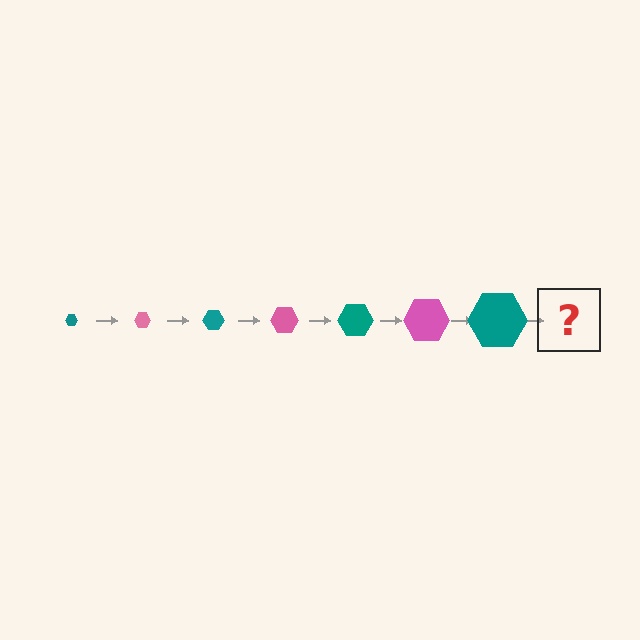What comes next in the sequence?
The next element should be a pink hexagon, larger than the previous one.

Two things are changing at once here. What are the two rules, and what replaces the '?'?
The two rules are that the hexagon grows larger each step and the color cycles through teal and pink. The '?' should be a pink hexagon, larger than the previous one.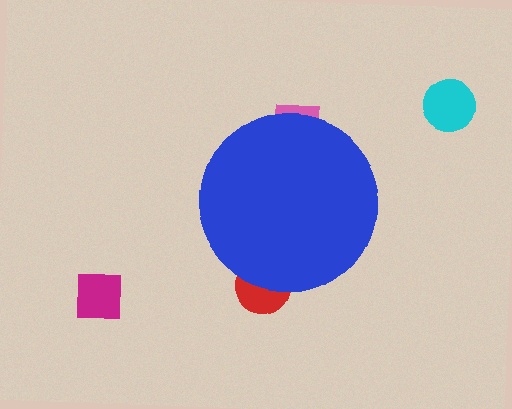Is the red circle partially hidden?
Yes, the red circle is partially hidden behind the blue circle.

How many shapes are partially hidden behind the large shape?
2 shapes are partially hidden.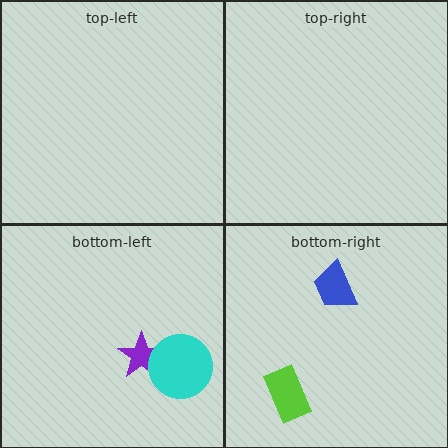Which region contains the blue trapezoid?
The bottom-right region.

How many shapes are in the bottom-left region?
2.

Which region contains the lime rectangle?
The bottom-right region.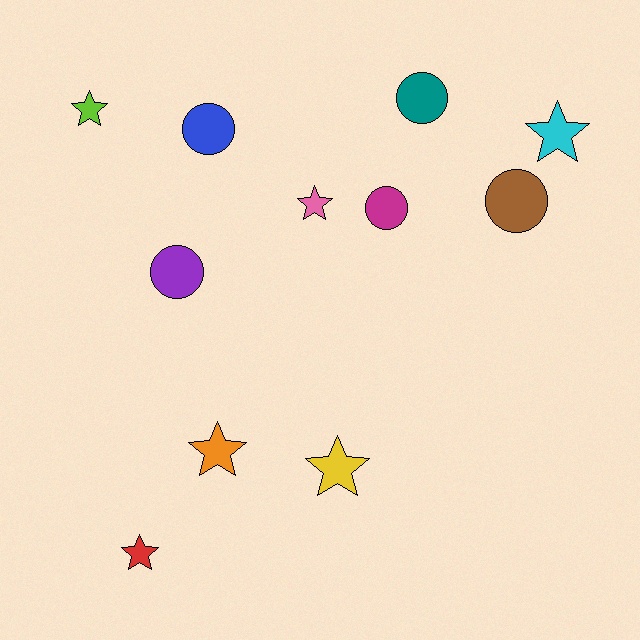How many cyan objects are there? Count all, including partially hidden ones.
There is 1 cyan object.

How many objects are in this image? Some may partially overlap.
There are 11 objects.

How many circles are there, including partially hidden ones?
There are 5 circles.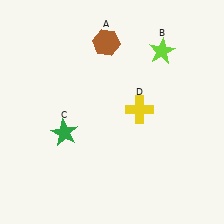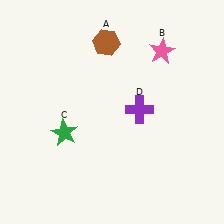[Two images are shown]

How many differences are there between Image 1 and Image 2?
There are 2 differences between the two images.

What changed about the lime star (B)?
In Image 1, B is lime. In Image 2, it changed to pink.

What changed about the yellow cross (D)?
In Image 1, D is yellow. In Image 2, it changed to purple.